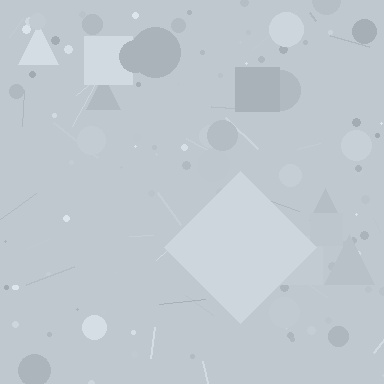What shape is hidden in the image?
A diamond is hidden in the image.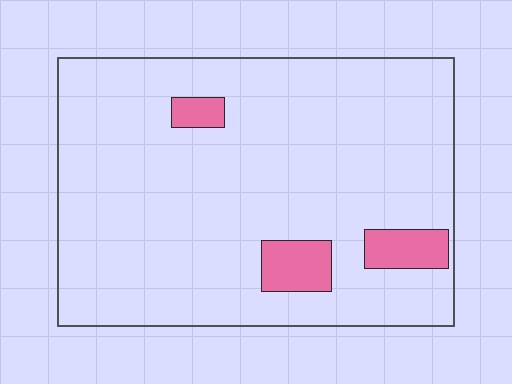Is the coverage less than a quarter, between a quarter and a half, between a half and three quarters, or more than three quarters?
Less than a quarter.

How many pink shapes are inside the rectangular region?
3.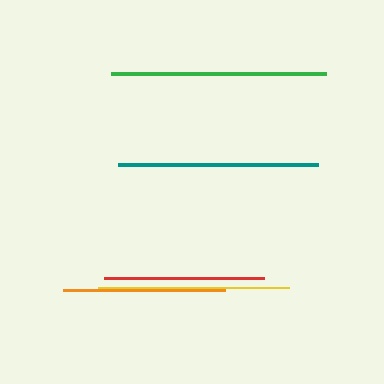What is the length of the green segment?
The green segment is approximately 215 pixels long.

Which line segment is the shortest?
The red line is the shortest at approximately 160 pixels.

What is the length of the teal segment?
The teal segment is approximately 201 pixels long.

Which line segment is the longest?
The green line is the longest at approximately 215 pixels.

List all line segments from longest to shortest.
From longest to shortest: green, teal, yellow, orange, red.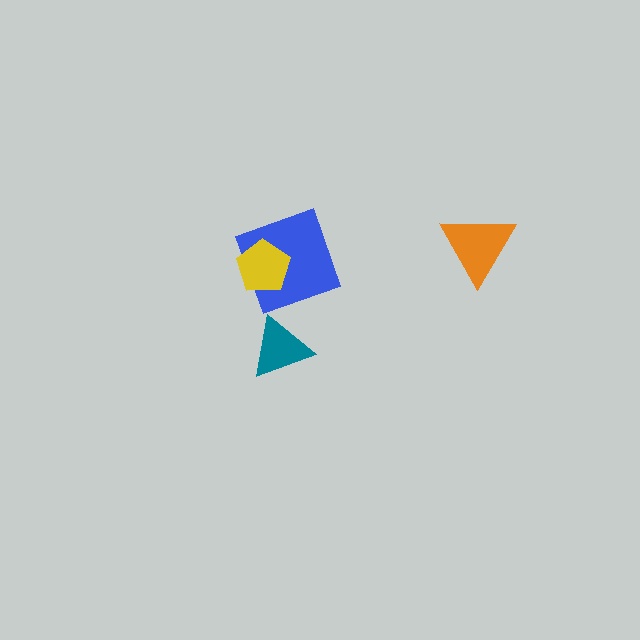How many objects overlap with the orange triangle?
0 objects overlap with the orange triangle.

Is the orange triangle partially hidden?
No, no other shape covers it.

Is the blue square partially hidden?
Yes, it is partially covered by another shape.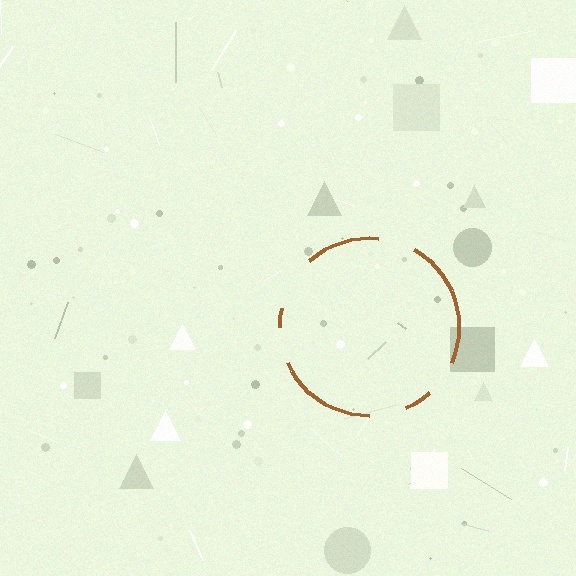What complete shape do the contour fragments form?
The contour fragments form a circle.